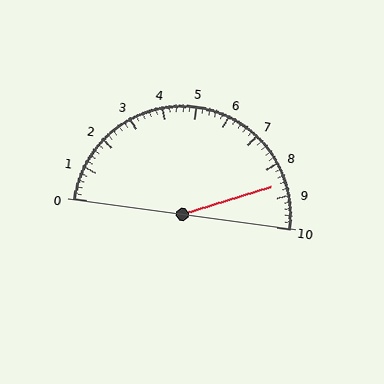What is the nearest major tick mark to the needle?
The nearest major tick mark is 9.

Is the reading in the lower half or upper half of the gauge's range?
The reading is in the upper half of the range (0 to 10).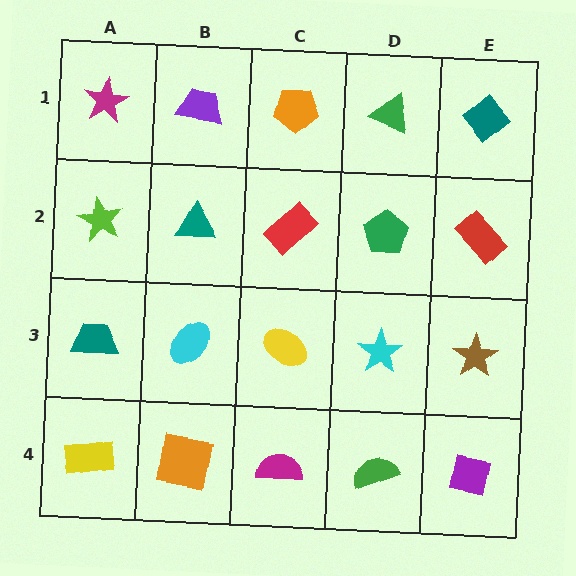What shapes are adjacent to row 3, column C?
A red rectangle (row 2, column C), a magenta semicircle (row 4, column C), a cyan ellipse (row 3, column B), a cyan star (row 3, column D).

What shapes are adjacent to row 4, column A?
A teal trapezoid (row 3, column A), an orange square (row 4, column B).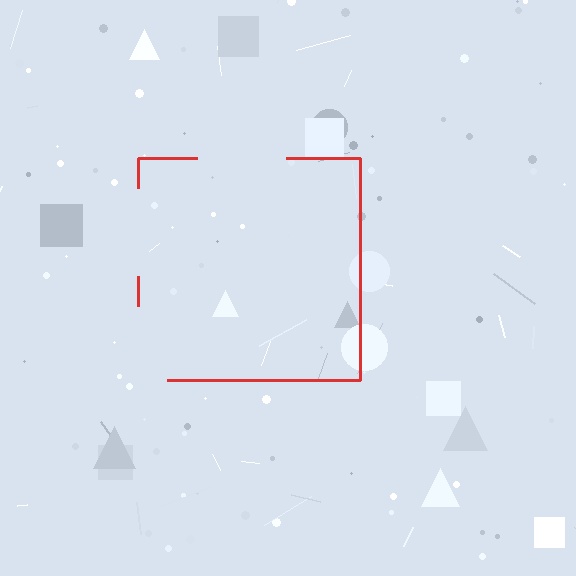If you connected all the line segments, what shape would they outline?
They would outline a square.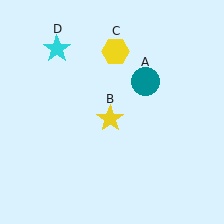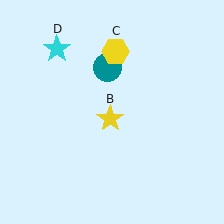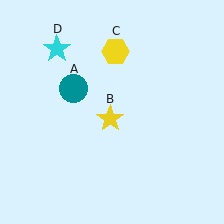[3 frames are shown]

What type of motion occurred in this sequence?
The teal circle (object A) rotated counterclockwise around the center of the scene.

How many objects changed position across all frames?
1 object changed position: teal circle (object A).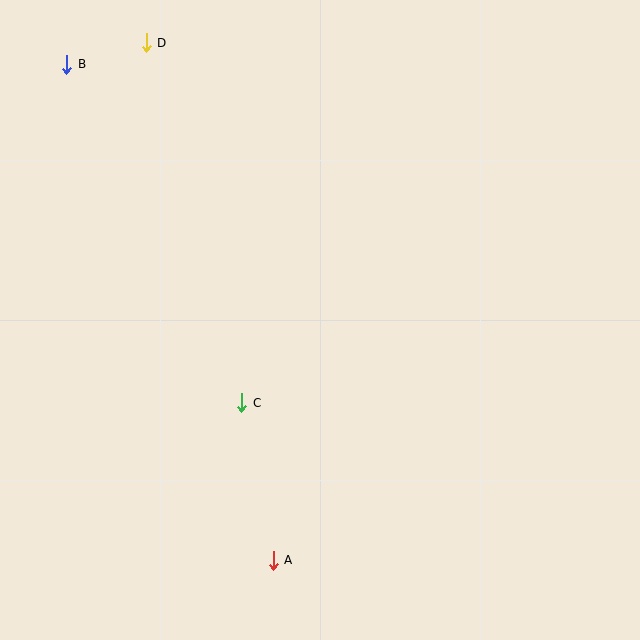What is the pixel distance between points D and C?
The distance between D and C is 372 pixels.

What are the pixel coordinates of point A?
Point A is at (273, 560).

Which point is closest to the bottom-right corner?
Point A is closest to the bottom-right corner.